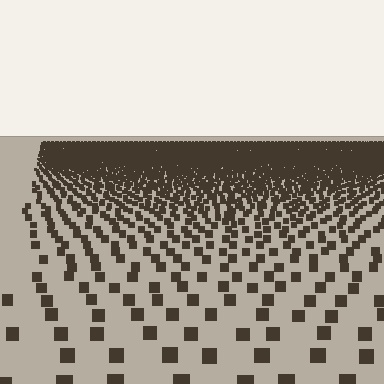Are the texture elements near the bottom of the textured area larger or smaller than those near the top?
Larger. Near the bottom, elements are closer to the viewer and appear at a bigger on-screen size.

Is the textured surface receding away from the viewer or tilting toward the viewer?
The surface is receding away from the viewer. Texture elements get smaller and denser toward the top.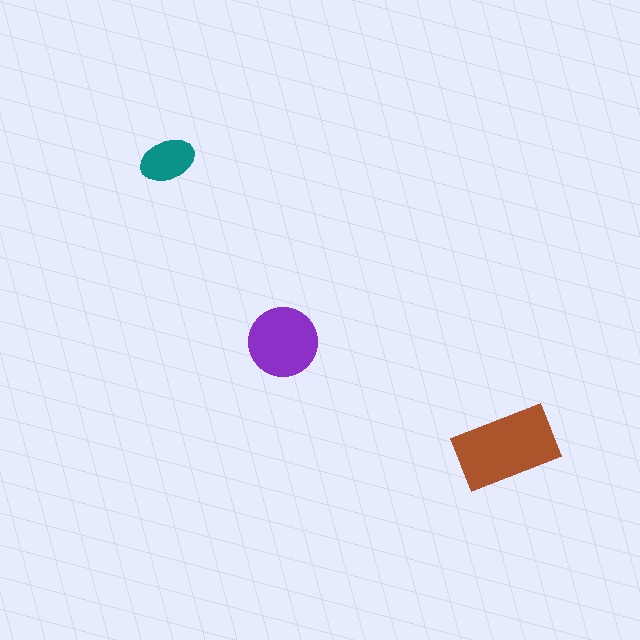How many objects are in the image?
There are 3 objects in the image.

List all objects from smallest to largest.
The teal ellipse, the purple circle, the brown rectangle.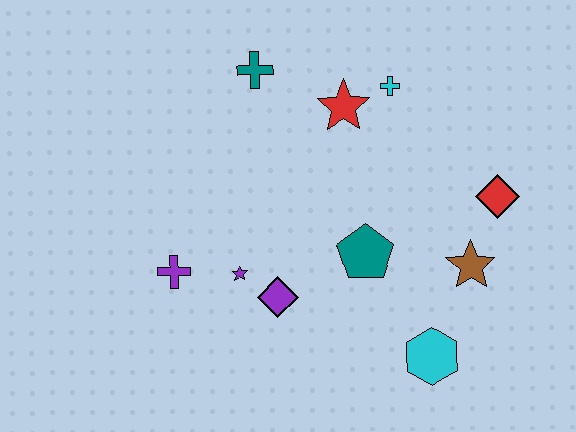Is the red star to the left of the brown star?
Yes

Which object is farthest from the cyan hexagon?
The teal cross is farthest from the cyan hexagon.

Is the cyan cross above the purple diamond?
Yes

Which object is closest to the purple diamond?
The purple star is closest to the purple diamond.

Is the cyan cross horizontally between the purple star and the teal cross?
No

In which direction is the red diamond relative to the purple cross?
The red diamond is to the right of the purple cross.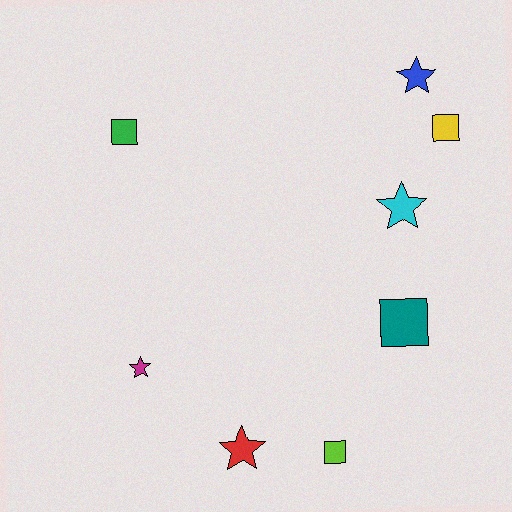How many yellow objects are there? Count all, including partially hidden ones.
There is 1 yellow object.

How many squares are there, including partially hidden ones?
There are 4 squares.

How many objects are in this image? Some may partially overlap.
There are 8 objects.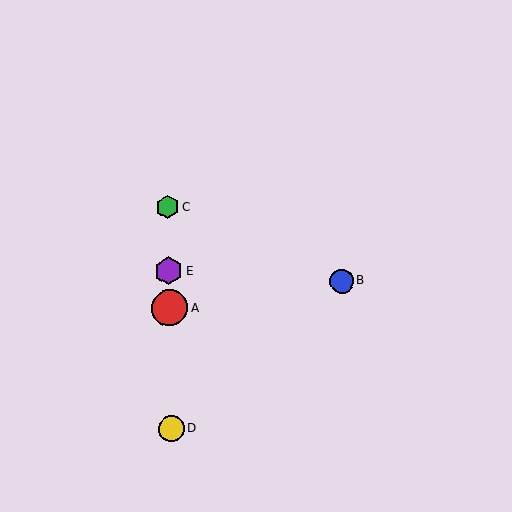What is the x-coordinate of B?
Object B is at x≈341.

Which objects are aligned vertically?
Objects A, C, D, E are aligned vertically.